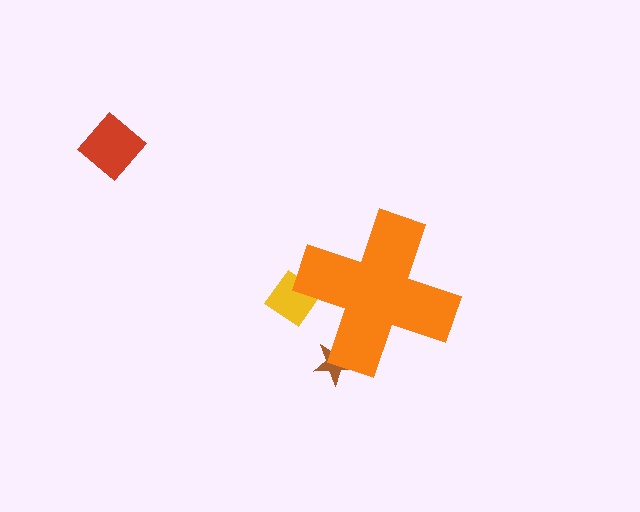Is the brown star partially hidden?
Yes, the brown star is partially hidden behind the orange cross.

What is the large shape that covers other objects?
An orange cross.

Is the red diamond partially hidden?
No, the red diamond is fully visible.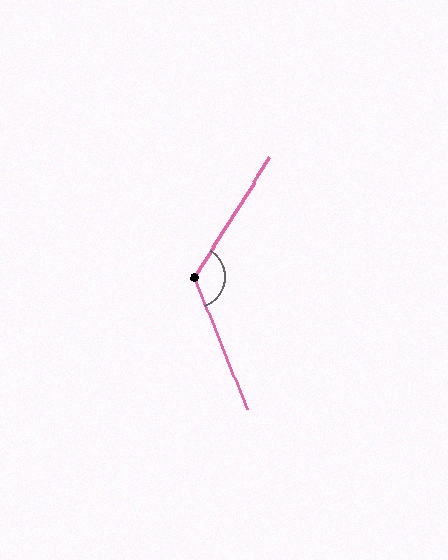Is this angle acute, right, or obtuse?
It is obtuse.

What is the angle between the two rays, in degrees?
Approximately 126 degrees.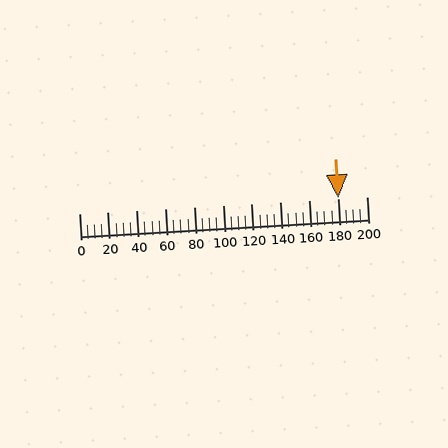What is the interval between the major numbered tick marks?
The major tick marks are spaced 20 units apart.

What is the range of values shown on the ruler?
The ruler shows values from 0 to 200.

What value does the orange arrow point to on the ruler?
The orange arrow points to approximately 180.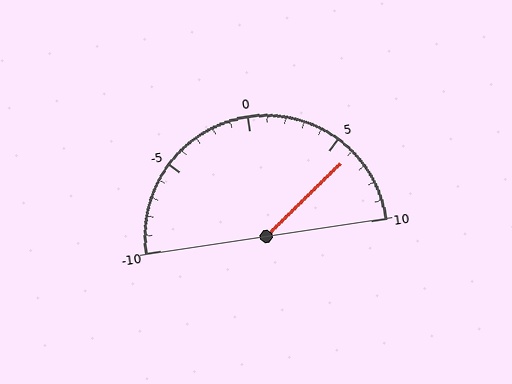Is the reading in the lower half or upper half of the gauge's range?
The reading is in the upper half of the range (-10 to 10).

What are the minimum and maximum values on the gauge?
The gauge ranges from -10 to 10.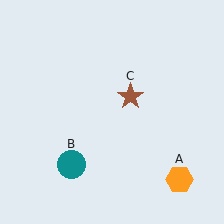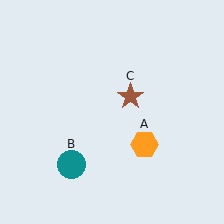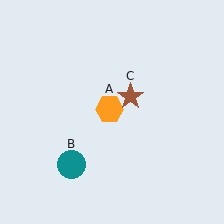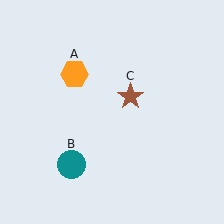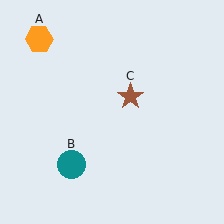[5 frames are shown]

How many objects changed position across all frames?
1 object changed position: orange hexagon (object A).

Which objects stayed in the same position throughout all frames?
Teal circle (object B) and brown star (object C) remained stationary.